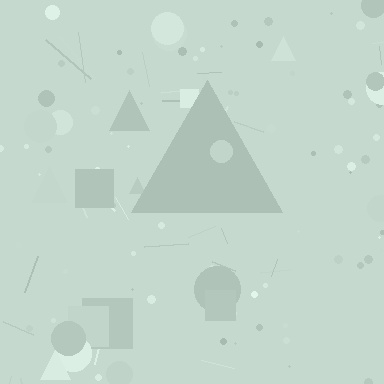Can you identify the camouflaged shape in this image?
The camouflaged shape is a triangle.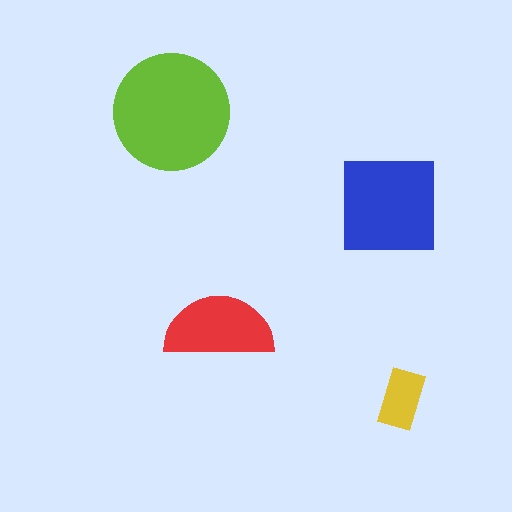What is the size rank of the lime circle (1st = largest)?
1st.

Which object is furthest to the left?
The lime circle is leftmost.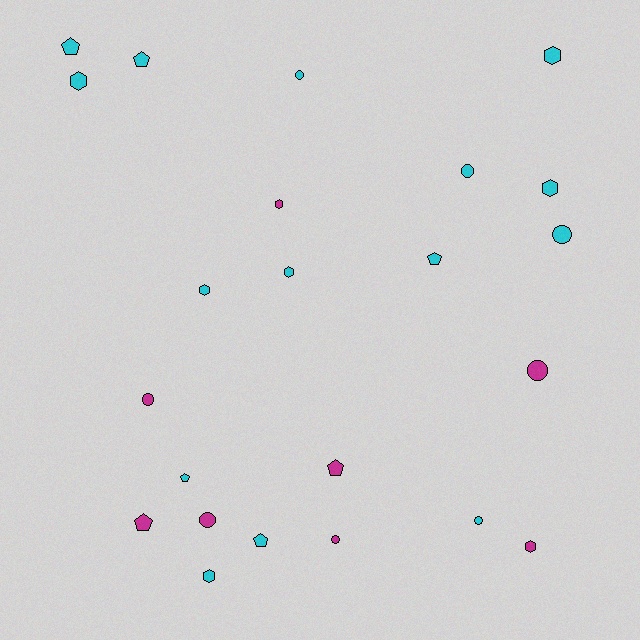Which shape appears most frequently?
Hexagon, with 8 objects.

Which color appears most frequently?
Cyan, with 15 objects.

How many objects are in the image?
There are 23 objects.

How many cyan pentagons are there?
There are 5 cyan pentagons.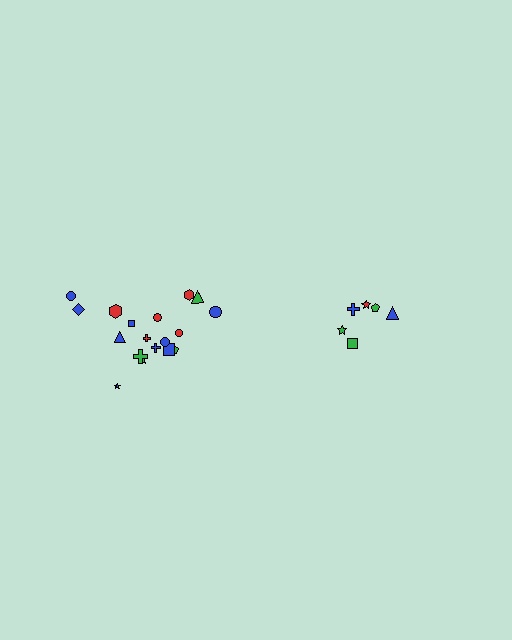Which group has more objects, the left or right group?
The left group.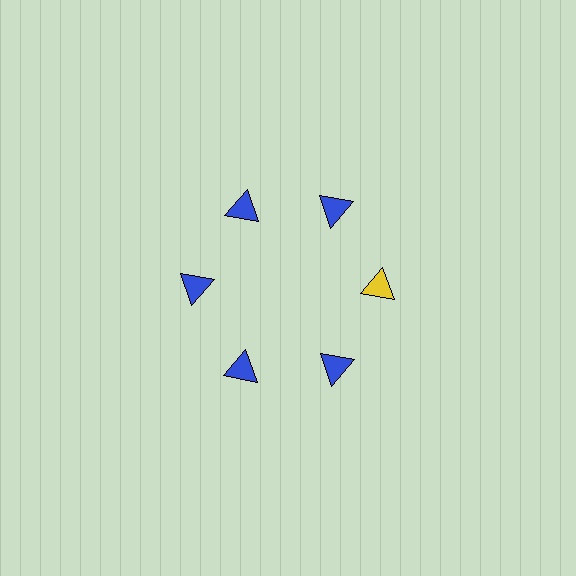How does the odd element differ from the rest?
It has a different color: yellow instead of blue.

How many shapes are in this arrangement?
There are 6 shapes arranged in a ring pattern.